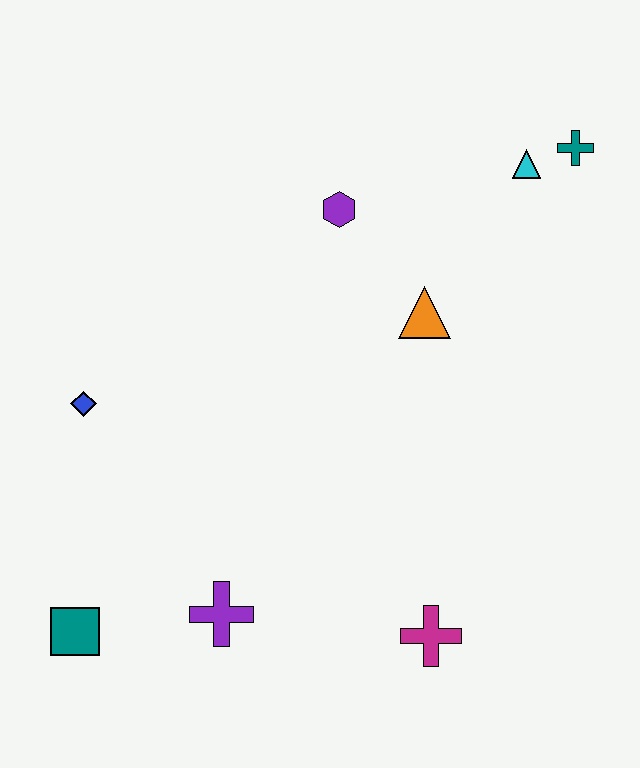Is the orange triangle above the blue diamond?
Yes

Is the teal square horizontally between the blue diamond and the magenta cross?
No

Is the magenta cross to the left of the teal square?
No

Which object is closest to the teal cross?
The cyan triangle is closest to the teal cross.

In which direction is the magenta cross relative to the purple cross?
The magenta cross is to the right of the purple cross.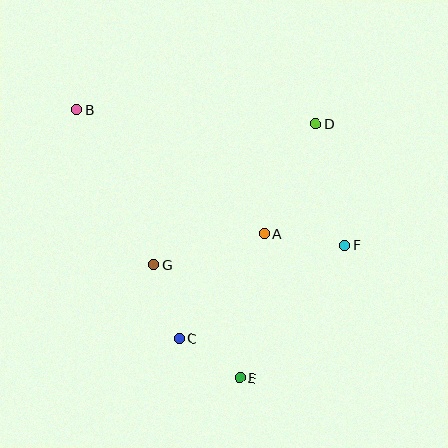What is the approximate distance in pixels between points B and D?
The distance between B and D is approximately 239 pixels.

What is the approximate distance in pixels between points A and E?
The distance between A and E is approximately 147 pixels.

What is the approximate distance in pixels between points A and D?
The distance between A and D is approximately 121 pixels.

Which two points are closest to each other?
Points C and E are closest to each other.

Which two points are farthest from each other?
Points B and E are farthest from each other.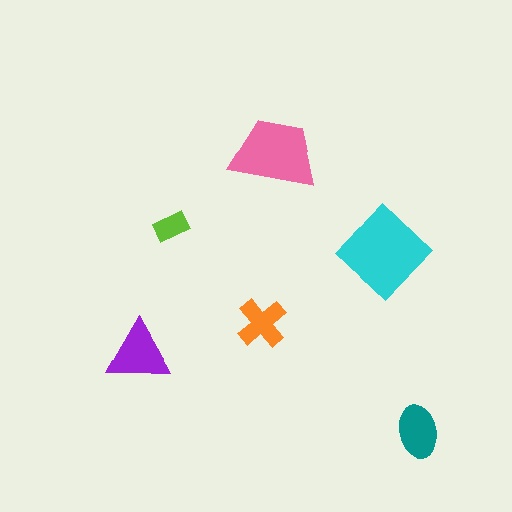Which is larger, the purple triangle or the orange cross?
The purple triangle.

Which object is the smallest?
The lime rectangle.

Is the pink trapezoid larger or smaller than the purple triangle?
Larger.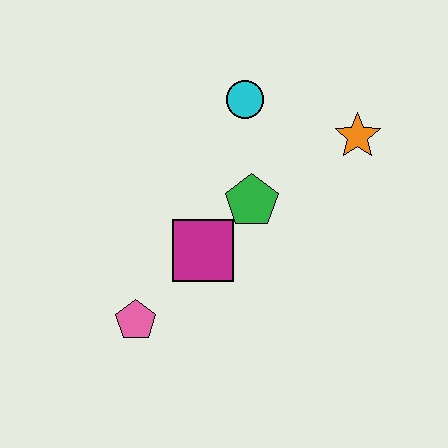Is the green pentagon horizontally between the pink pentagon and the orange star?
Yes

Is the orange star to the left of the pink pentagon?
No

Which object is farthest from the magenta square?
The orange star is farthest from the magenta square.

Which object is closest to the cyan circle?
The green pentagon is closest to the cyan circle.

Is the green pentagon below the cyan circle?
Yes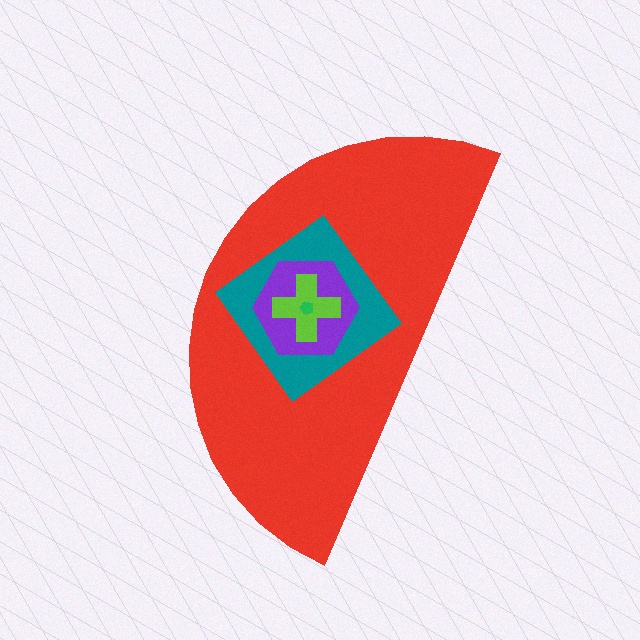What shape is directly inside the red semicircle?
The teal diamond.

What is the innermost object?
The green pentagon.